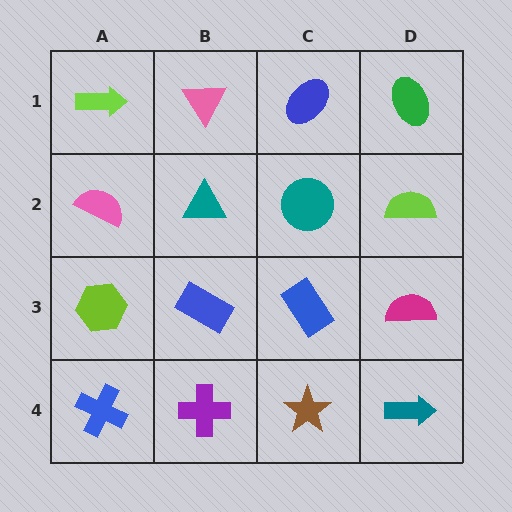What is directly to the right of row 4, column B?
A brown star.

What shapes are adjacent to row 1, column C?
A teal circle (row 2, column C), a pink triangle (row 1, column B), a green ellipse (row 1, column D).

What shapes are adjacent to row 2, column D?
A green ellipse (row 1, column D), a magenta semicircle (row 3, column D), a teal circle (row 2, column C).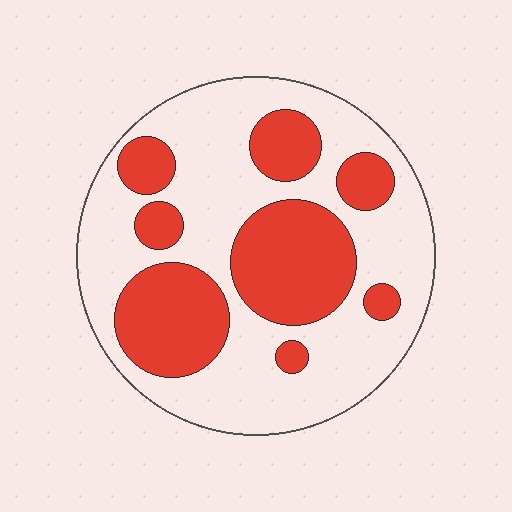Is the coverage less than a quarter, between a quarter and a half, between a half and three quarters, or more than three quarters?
Between a quarter and a half.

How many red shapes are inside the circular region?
8.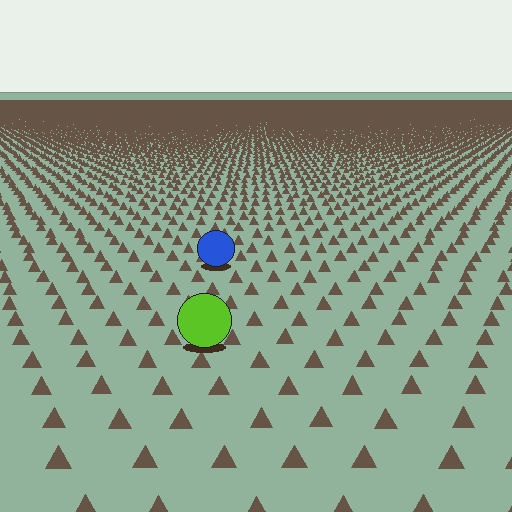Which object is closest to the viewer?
The lime circle is closest. The texture marks near it are larger and more spread out.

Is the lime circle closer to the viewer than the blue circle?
Yes. The lime circle is closer — you can tell from the texture gradient: the ground texture is coarser near it.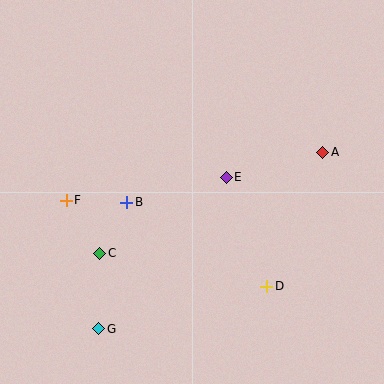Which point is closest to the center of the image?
Point E at (226, 177) is closest to the center.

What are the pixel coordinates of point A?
Point A is at (323, 152).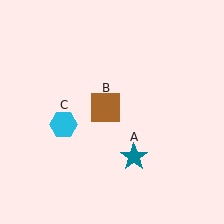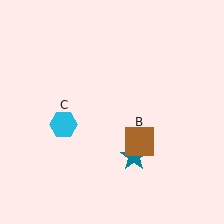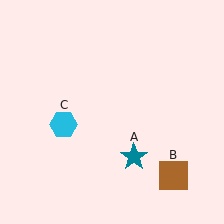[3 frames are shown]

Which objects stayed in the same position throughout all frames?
Teal star (object A) and cyan hexagon (object C) remained stationary.